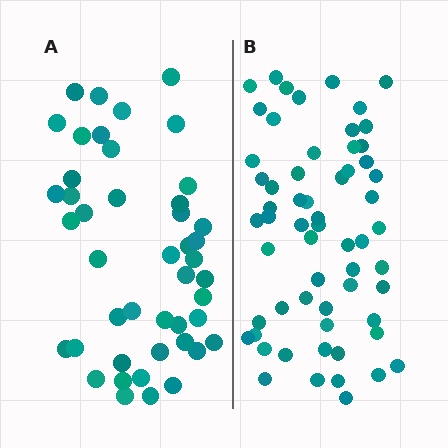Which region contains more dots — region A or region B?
Region B (the right region) has more dots.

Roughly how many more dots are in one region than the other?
Region B has approximately 15 more dots than region A.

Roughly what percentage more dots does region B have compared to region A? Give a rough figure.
About 35% more.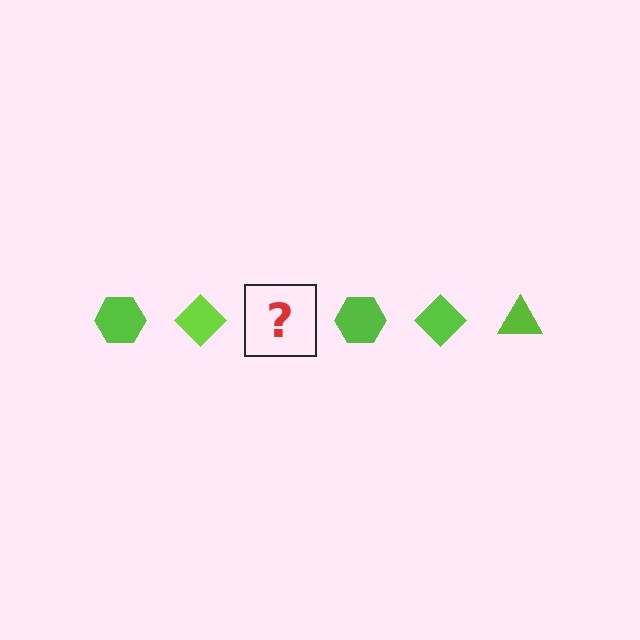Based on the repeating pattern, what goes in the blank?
The blank should be a lime triangle.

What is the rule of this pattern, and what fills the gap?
The rule is that the pattern cycles through hexagon, diamond, triangle shapes in lime. The gap should be filled with a lime triangle.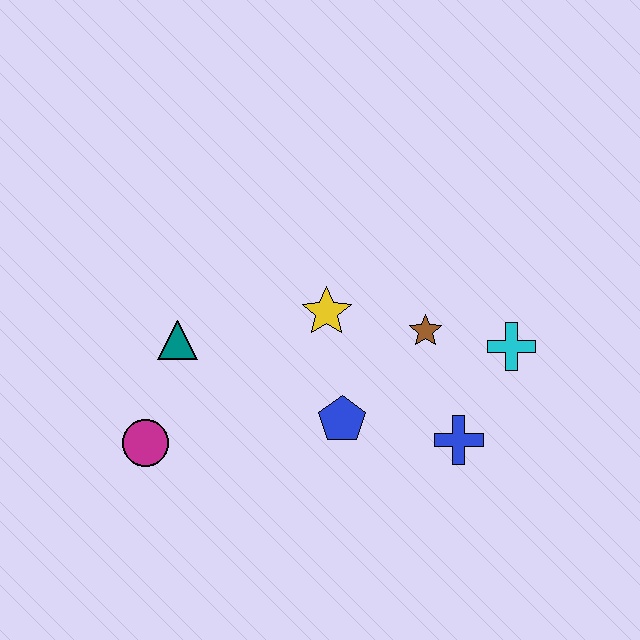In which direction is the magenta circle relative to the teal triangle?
The magenta circle is below the teal triangle.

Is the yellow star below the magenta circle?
No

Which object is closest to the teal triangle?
The magenta circle is closest to the teal triangle.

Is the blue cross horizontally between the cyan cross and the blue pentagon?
Yes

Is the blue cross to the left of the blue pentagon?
No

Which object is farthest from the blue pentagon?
The magenta circle is farthest from the blue pentagon.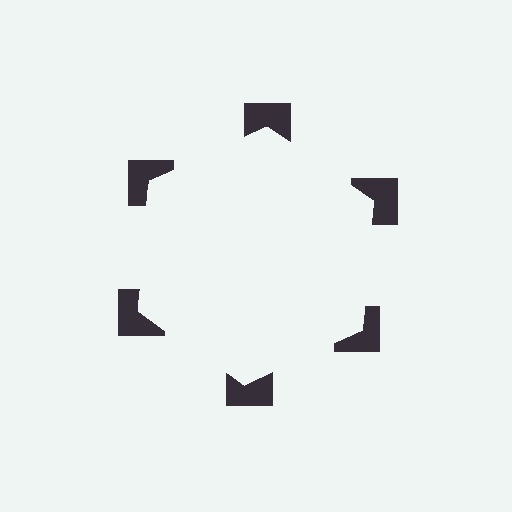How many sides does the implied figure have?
6 sides.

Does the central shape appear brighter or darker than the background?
It typically appears slightly brighter than the background, even though no actual brightness change is drawn.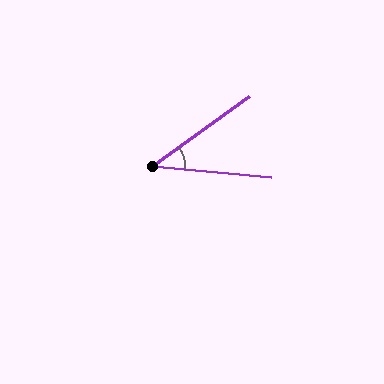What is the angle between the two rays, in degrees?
Approximately 41 degrees.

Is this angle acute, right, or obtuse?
It is acute.